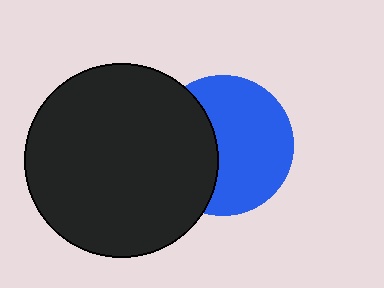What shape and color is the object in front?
The object in front is a black circle.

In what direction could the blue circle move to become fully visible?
The blue circle could move right. That would shift it out from behind the black circle entirely.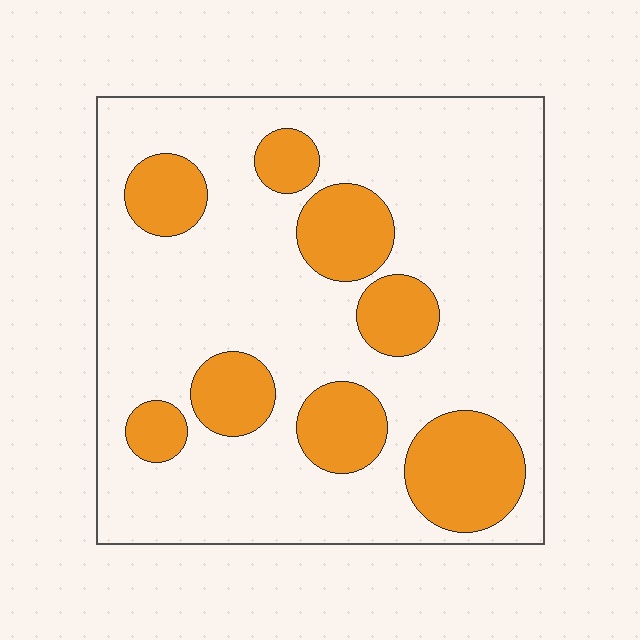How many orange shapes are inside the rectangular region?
8.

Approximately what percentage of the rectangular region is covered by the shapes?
Approximately 25%.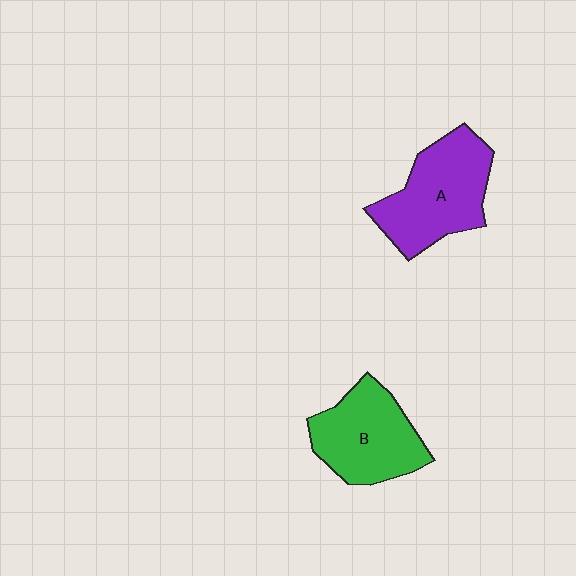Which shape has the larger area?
Shape A (purple).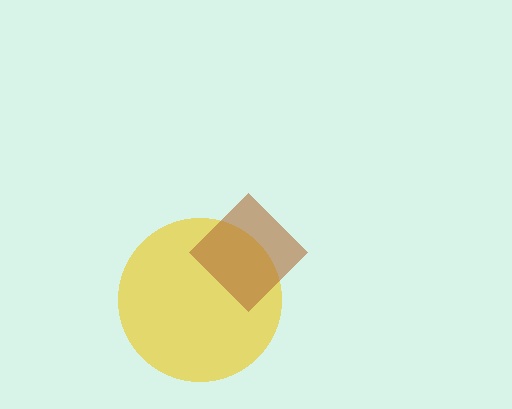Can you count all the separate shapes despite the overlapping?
Yes, there are 2 separate shapes.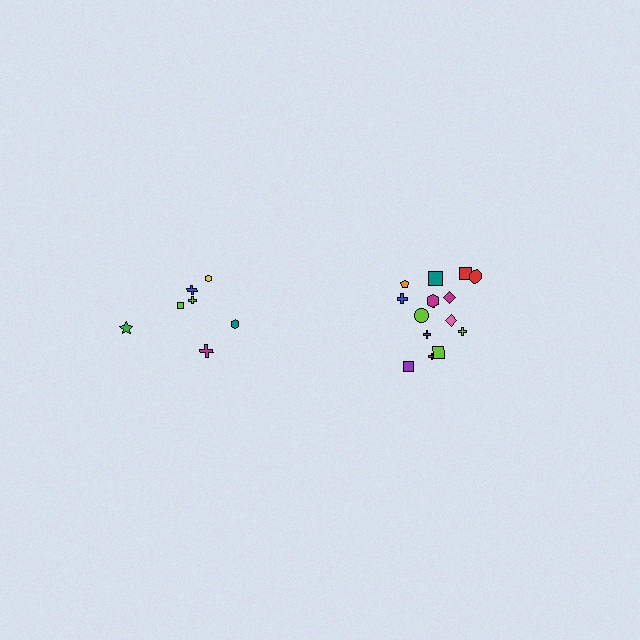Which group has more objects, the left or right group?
The right group.